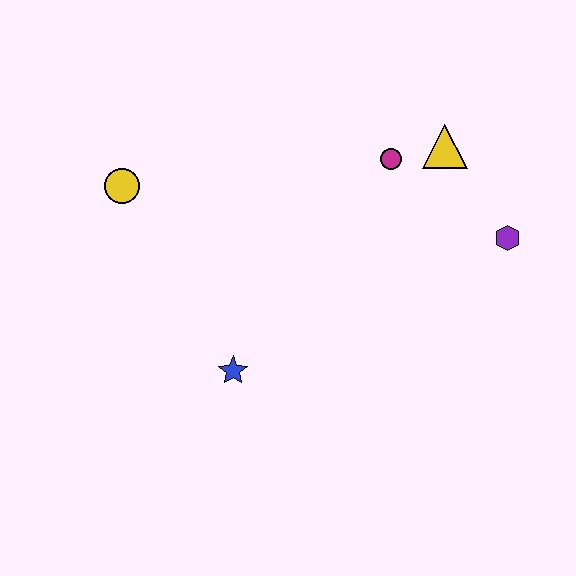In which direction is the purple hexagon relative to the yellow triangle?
The purple hexagon is below the yellow triangle.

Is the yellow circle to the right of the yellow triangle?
No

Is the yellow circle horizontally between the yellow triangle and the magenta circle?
No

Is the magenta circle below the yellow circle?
No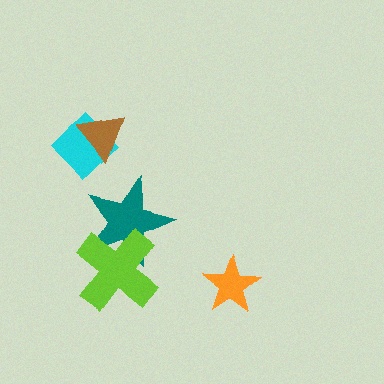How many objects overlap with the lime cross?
1 object overlaps with the lime cross.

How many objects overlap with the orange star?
0 objects overlap with the orange star.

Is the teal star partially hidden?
Yes, it is partially covered by another shape.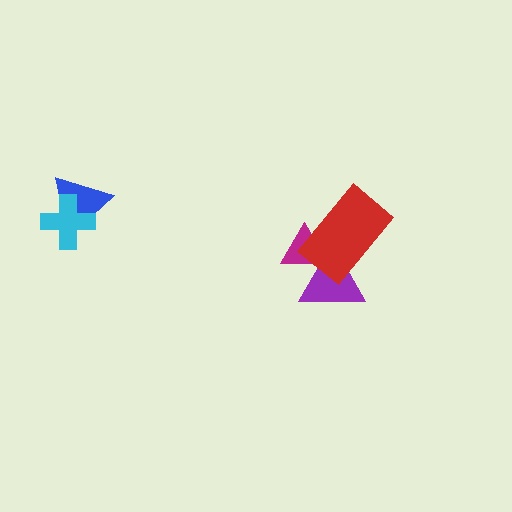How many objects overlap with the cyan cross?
1 object overlaps with the cyan cross.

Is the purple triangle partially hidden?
Yes, it is partially covered by another shape.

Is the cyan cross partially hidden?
No, no other shape covers it.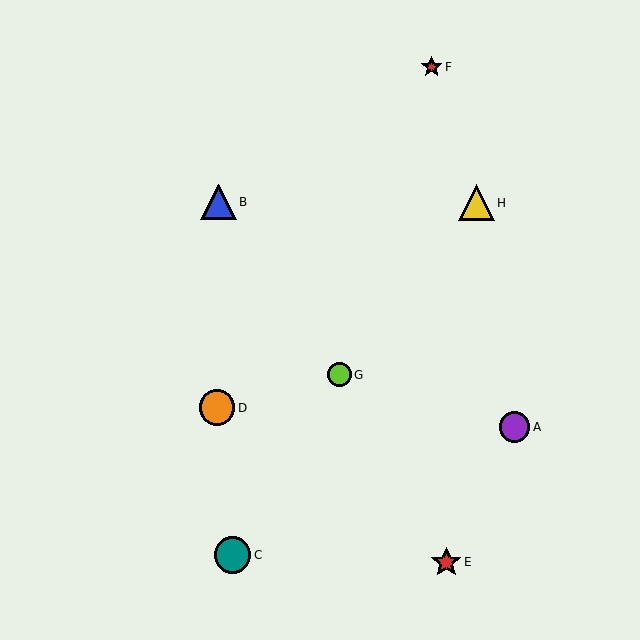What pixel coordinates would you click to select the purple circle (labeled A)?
Click at (514, 427) to select the purple circle A.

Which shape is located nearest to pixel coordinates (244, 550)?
The teal circle (labeled C) at (232, 555) is nearest to that location.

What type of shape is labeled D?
Shape D is an orange circle.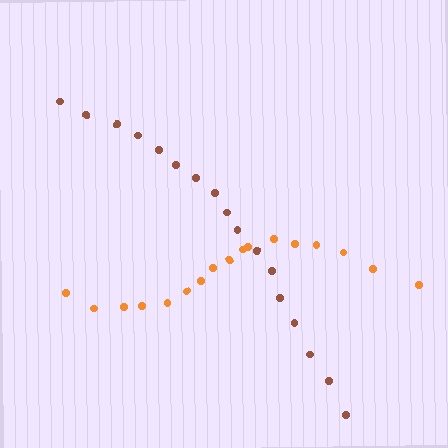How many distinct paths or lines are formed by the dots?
There are 2 distinct paths.